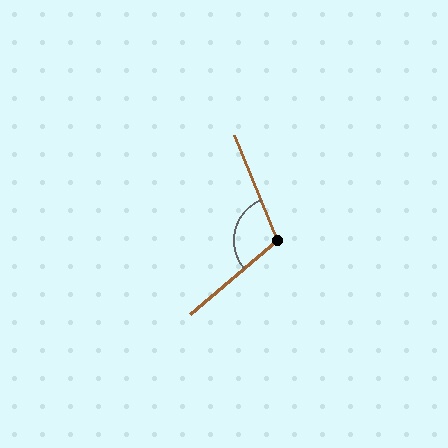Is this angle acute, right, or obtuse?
It is obtuse.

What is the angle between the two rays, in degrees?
Approximately 108 degrees.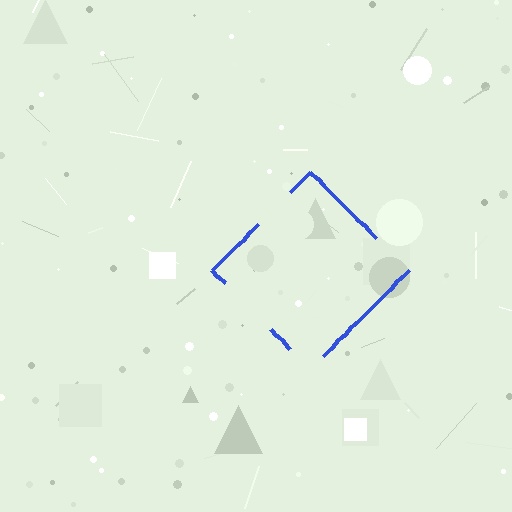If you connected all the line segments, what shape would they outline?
They would outline a diamond.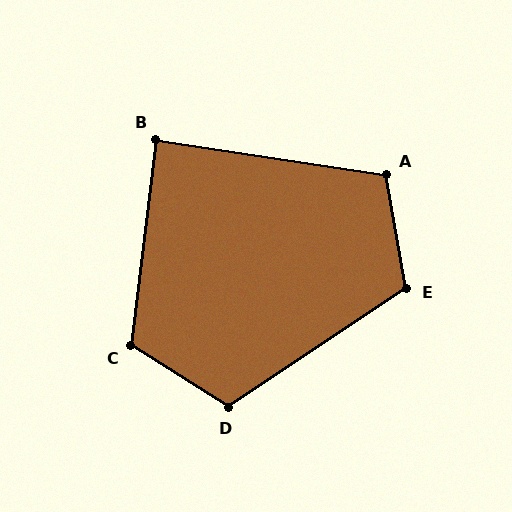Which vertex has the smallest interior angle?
B, at approximately 88 degrees.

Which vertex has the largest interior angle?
C, at approximately 115 degrees.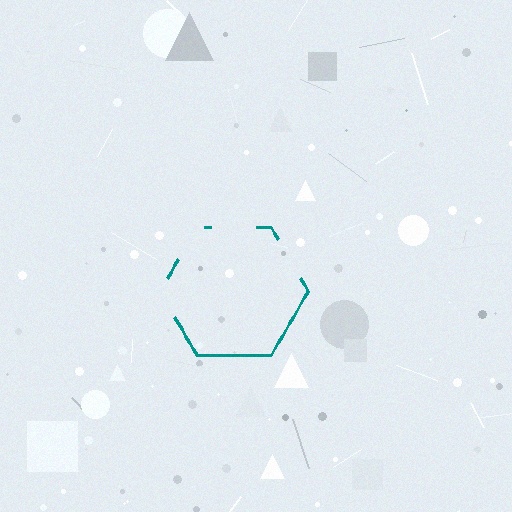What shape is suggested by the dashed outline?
The dashed outline suggests a hexagon.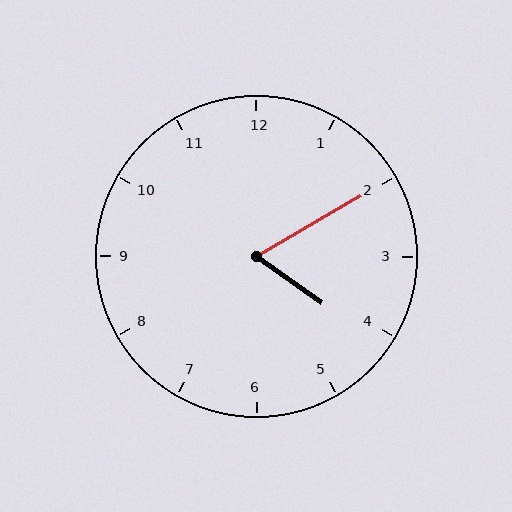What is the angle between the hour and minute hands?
Approximately 65 degrees.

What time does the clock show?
4:10.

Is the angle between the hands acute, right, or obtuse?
It is acute.